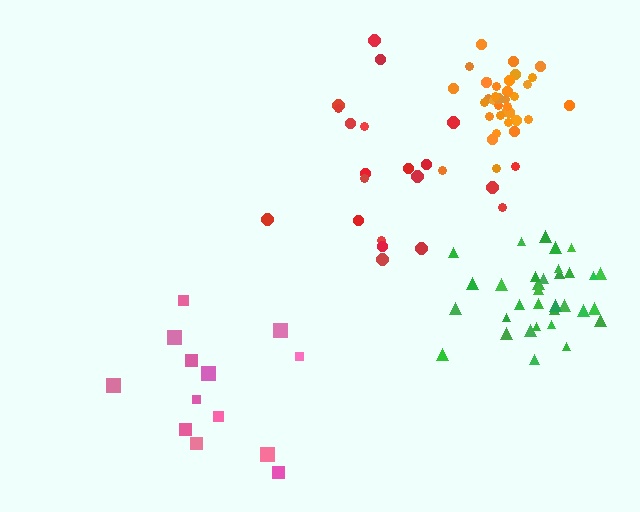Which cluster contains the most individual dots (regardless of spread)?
Orange (35).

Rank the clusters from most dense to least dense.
orange, green, red, pink.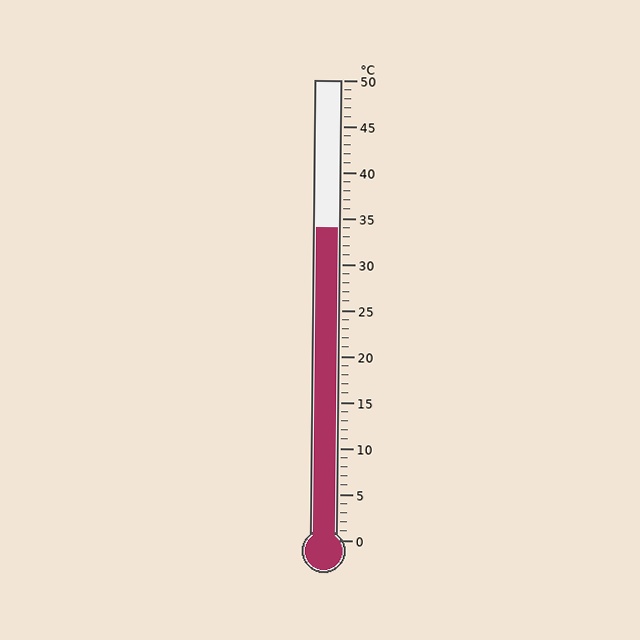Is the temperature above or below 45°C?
The temperature is below 45°C.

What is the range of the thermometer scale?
The thermometer scale ranges from 0°C to 50°C.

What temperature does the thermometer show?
The thermometer shows approximately 34°C.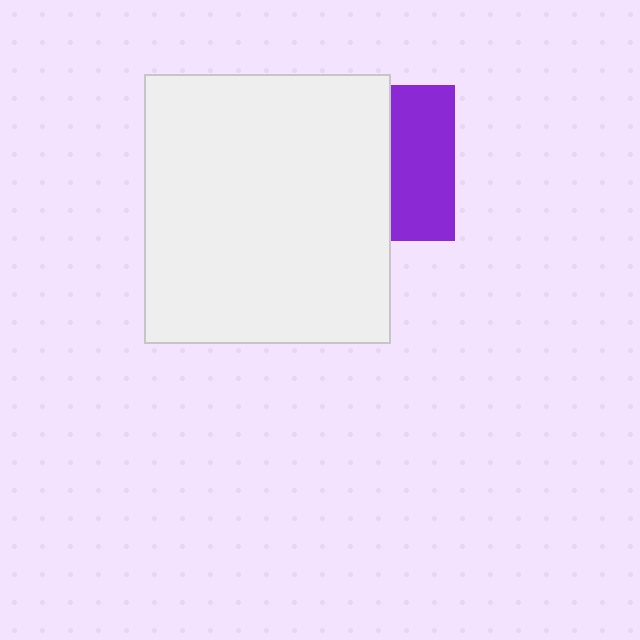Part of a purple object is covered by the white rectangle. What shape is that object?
It is a square.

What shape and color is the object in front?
The object in front is a white rectangle.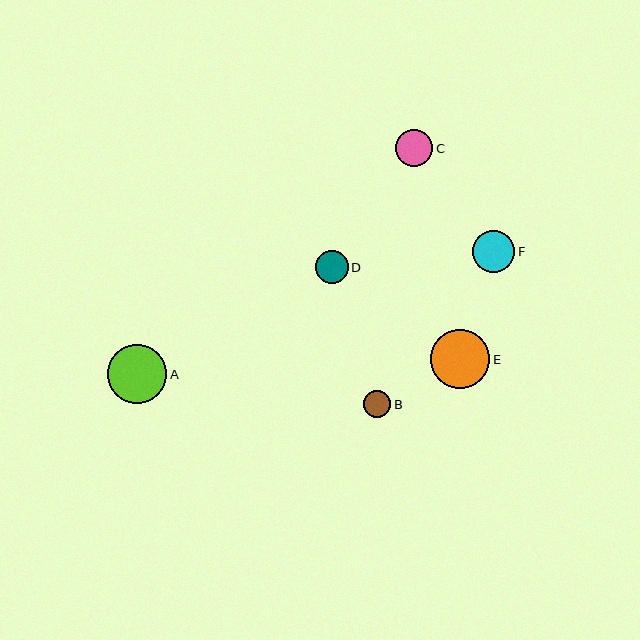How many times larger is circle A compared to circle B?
Circle A is approximately 2.2 times the size of circle B.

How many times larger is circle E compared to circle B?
Circle E is approximately 2.2 times the size of circle B.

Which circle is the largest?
Circle A is the largest with a size of approximately 59 pixels.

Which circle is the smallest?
Circle B is the smallest with a size of approximately 27 pixels.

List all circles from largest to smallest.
From largest to smallest: A, E, F, C, D, B.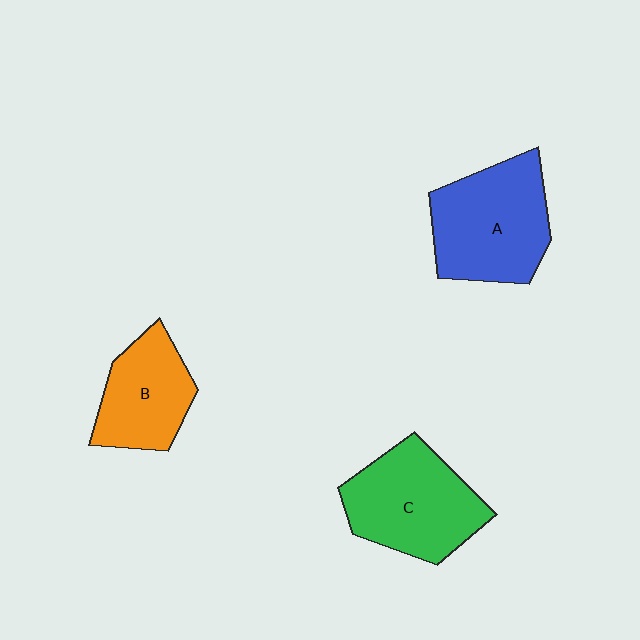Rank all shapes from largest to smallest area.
From largest to smallest: A (blue), C (green), B (orange).